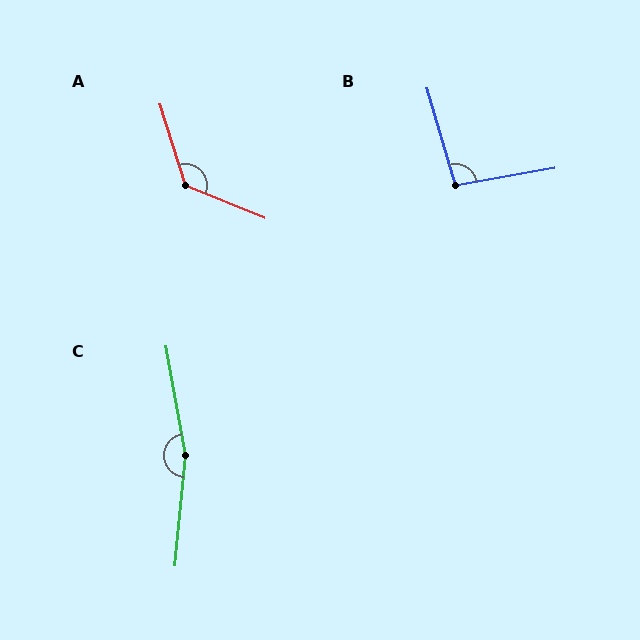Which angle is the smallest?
B, at approximately 96 degrees.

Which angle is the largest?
C, at approximately 165 degrees.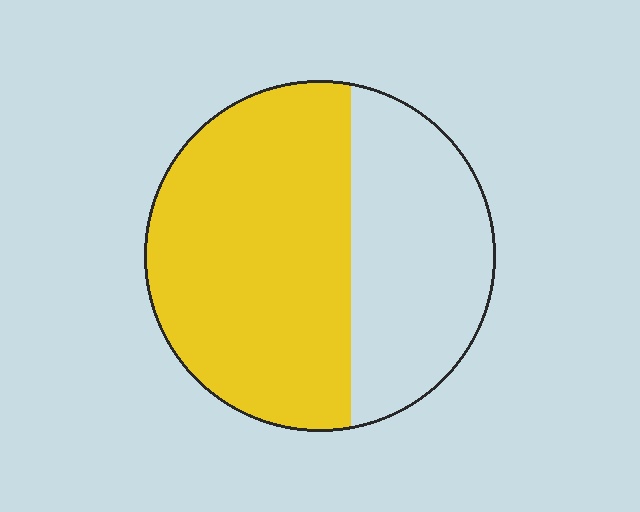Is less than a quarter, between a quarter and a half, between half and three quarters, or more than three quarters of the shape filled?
Between half and three quarters.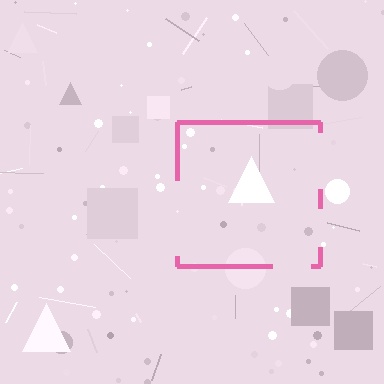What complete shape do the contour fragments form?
The contour fragments form a square.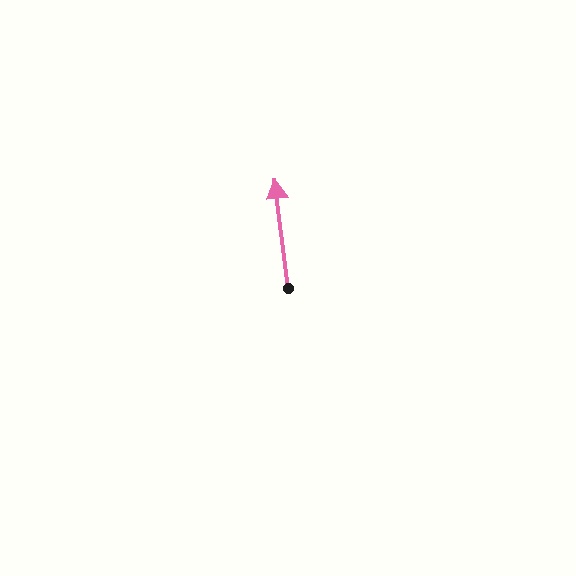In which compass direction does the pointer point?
North.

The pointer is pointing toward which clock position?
Roughly 12 o'clock.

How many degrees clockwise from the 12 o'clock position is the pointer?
Approximately 353 degrees.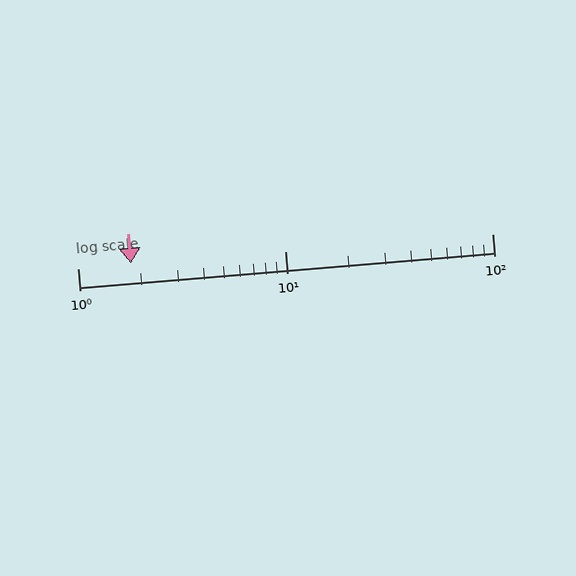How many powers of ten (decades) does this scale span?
The scale spans 2 decades, from 1 to 100.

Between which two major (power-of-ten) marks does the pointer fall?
The pointer is between 1 and 10.